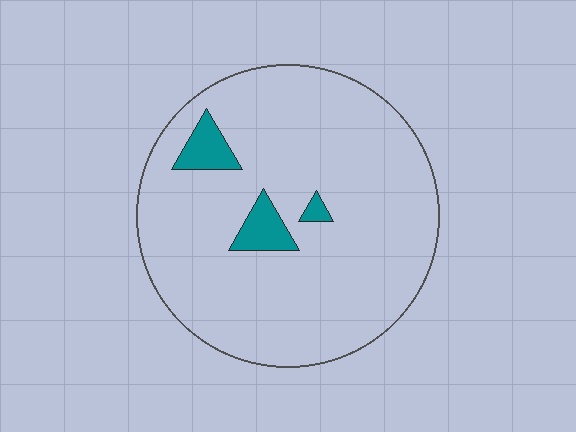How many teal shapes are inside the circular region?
3.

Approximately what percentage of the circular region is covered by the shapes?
Approximately 5%.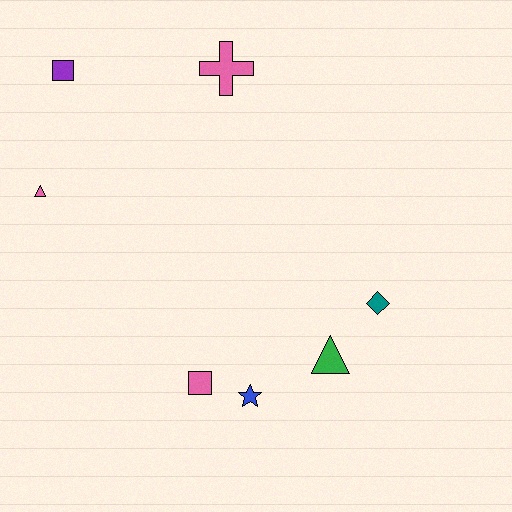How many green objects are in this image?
There is 1 green object.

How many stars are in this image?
There is 1 star.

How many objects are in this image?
There are 7 objects.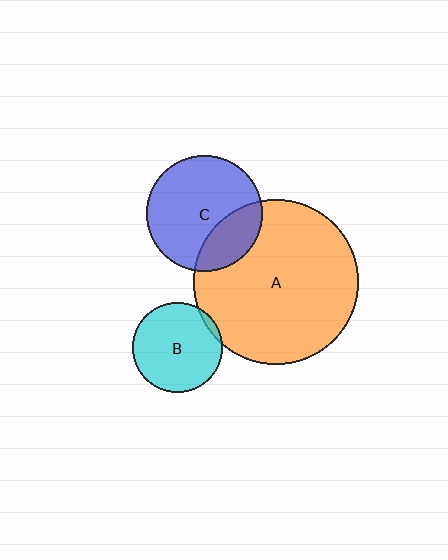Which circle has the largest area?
Circle A (orange).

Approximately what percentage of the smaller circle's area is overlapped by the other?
Approximately 5%.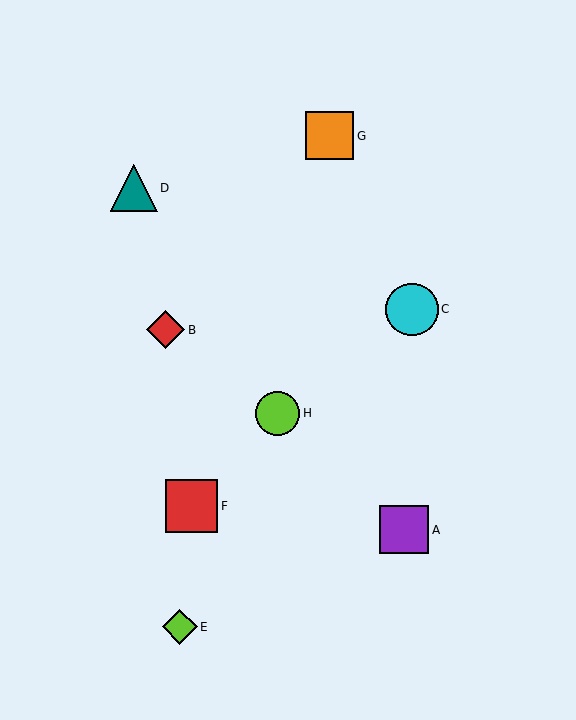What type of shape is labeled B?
Shape B is a red diamond.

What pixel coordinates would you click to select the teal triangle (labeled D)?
Click at (134, 188) to select the teal triangle D.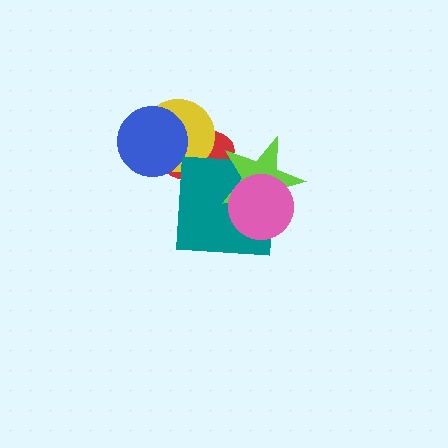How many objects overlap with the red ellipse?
4 objects overlap with the red ellipse.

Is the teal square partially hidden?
Yes, it is partially covered by another shape.